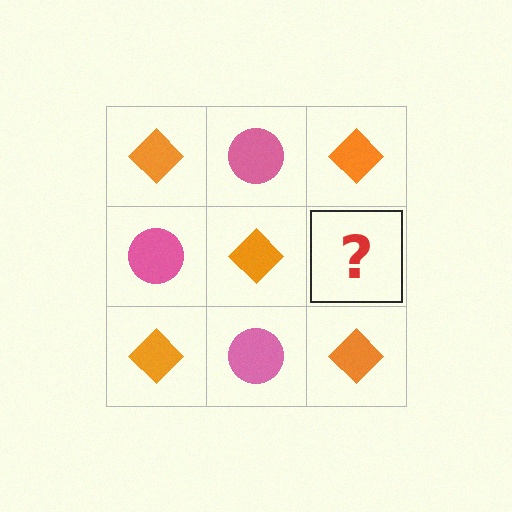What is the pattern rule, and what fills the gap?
The rule is that it alternates orange diamond and pink circle in a checkerboard pattern. The gap should be filled with a pink circle.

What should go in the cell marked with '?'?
The missing cell should contain a pink circle.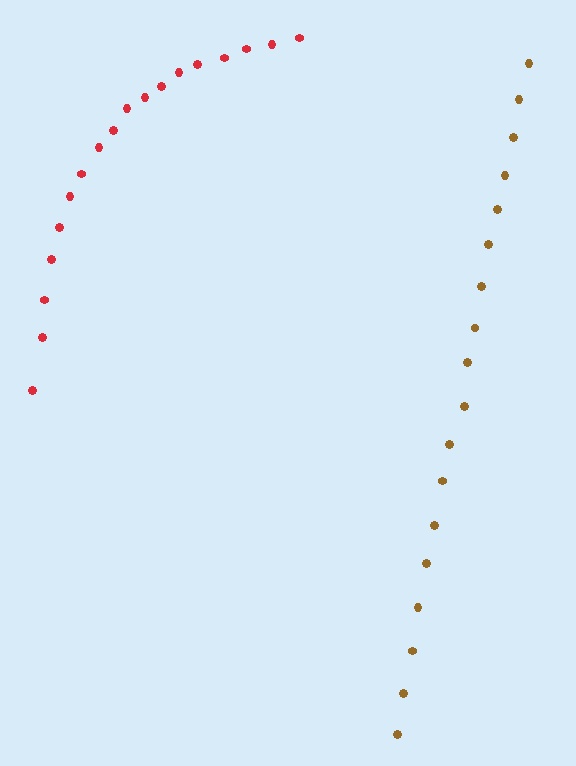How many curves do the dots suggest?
There are 2 distinct paths.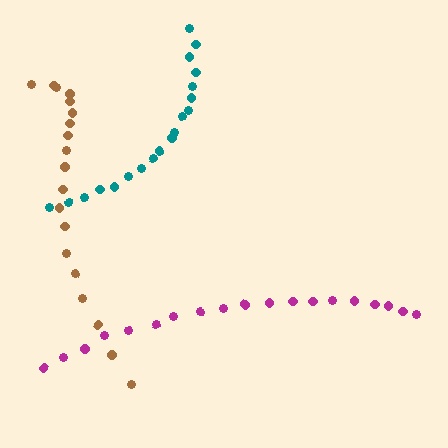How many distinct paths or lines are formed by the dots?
There are 3 distinct paths.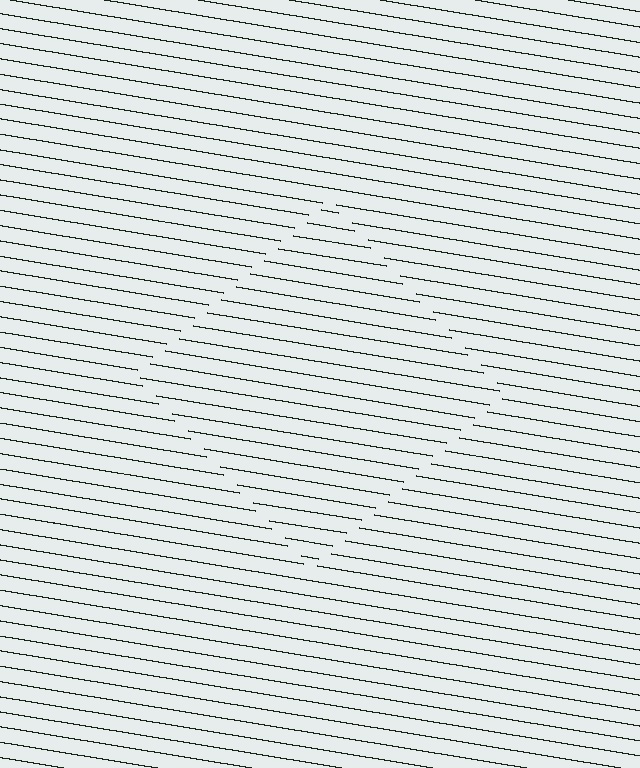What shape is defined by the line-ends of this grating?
An illusory square. The interior of the shape contains the same grating, shifted by half a period — the contour is defined by the phase discontinuity where line-ends from the inner and outer gratings abut.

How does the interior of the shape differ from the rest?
The interior of the shape contains the same grating, shifted by half a period — the contour is defined by the phase discontinuity where line-ends from the inner and outer gratings abut.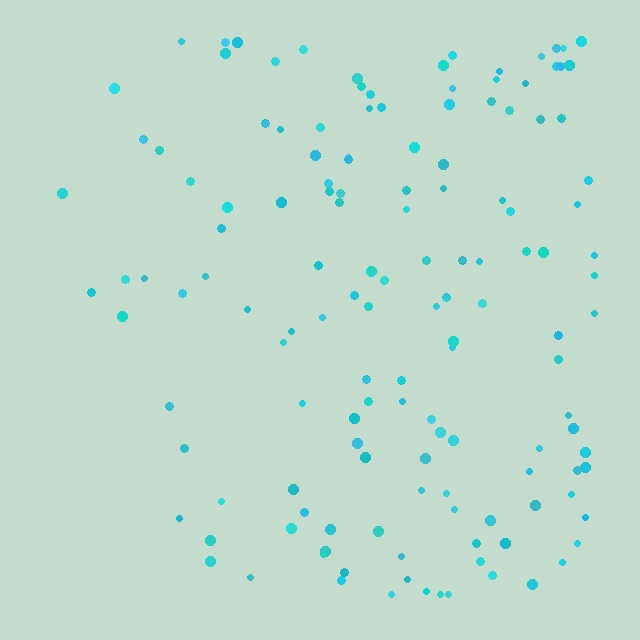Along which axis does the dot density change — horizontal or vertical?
Horizontal.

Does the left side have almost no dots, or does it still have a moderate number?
Still a moderate number, just noticeably fewer than the right.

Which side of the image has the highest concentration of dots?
The right.